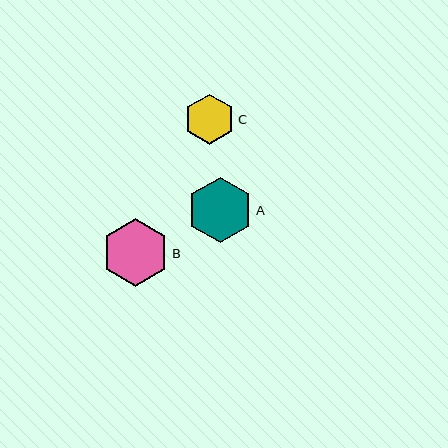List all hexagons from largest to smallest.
From largest to smallest: B, A, C.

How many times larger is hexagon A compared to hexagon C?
Hexagon A is approximately 1.3 times the size of hexagon C.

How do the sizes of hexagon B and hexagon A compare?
Hexagon B and hexagon A are approximately the same size.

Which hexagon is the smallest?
Hexagon C is the smallest with a size of approximately 50 pixels.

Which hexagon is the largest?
Hexagon B is the largest with a size of approximately 67 pixels.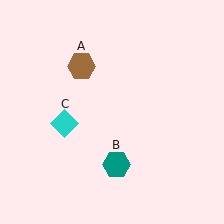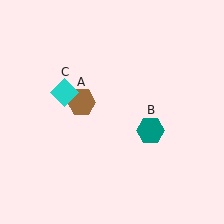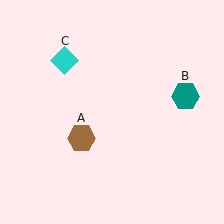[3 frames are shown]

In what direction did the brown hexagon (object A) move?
The brown hexagon (object A) moved down.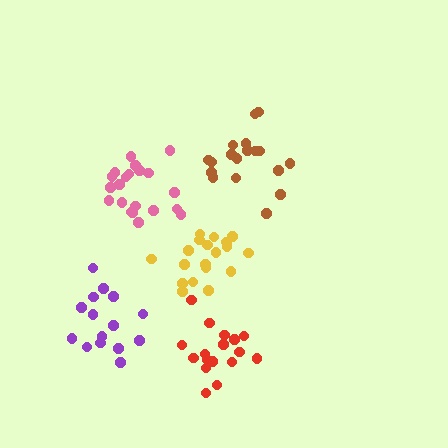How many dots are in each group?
Group 1: 18 dots, Group 2: 21 dots, Group 3: 15 dots, Group 4: 19 dots, Group 5: 17 dots (90 total).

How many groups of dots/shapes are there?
There are 5 groups.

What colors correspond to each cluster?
The clusters are colored: brown, pink, purple, yellow, red.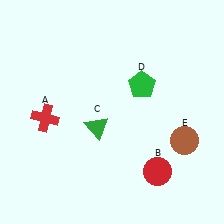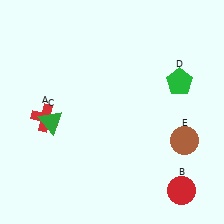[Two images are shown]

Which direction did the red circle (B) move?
The red circle (B) moved right.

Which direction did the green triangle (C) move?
The green triangle (C) moved left.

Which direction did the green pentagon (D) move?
The green pentagon (D) moved right.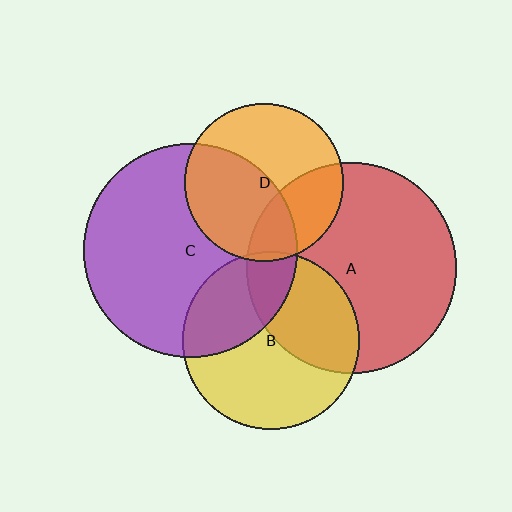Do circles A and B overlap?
Yes.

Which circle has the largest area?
Circle C (purple).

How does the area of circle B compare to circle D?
Approximately 1.3 times.